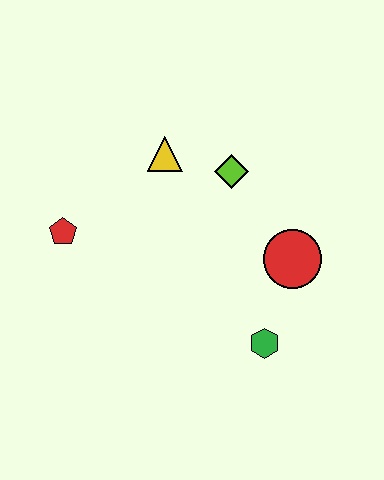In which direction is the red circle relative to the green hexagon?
The red circle is above the green hexagon.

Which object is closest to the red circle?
The green hexagon is closest to the red circle.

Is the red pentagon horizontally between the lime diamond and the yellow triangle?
No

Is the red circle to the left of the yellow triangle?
No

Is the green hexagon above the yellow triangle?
No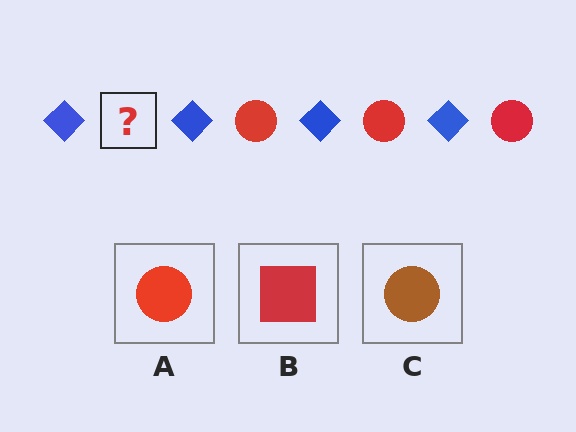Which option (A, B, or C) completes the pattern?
A.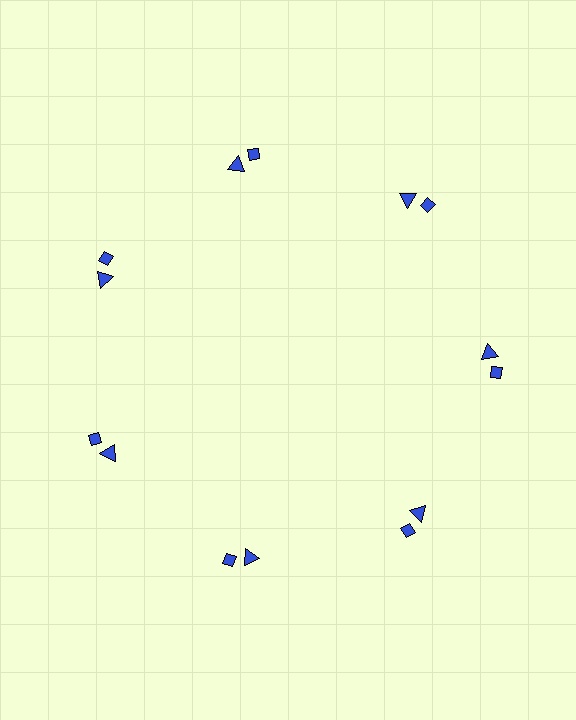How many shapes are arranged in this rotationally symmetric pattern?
There are 14 shapes, arranged in 7 groups of 2.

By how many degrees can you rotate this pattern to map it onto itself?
The pattern maps onto itself every 51 degrees of rotation.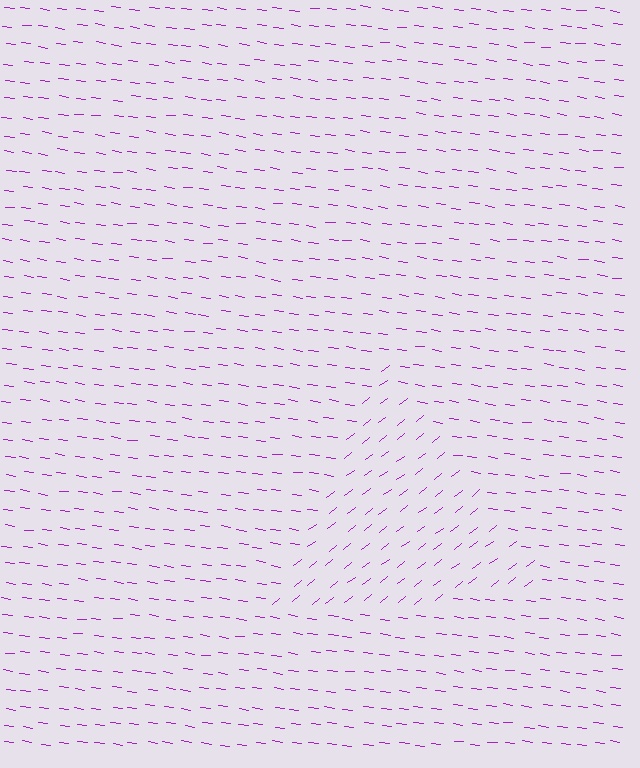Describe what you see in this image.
The image is filled with small purple line segments. A triangle region in the image has lines oriented differently from the surrounding lines, creating a visible texture boundary.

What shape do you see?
I see a triangle.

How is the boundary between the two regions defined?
The boundary is defined purely by a change in line orientation (approximately 45 degrees difference). All lines are the same color and thickness.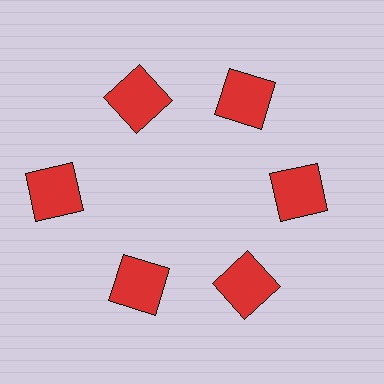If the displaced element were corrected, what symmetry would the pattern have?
It would have 6-fold rotational symmetry — the pattern would map onto itself every 60 degrees.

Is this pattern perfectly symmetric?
No. The 6 red squares are arranged in a ring, but one element near the 9 o'clock position is pushed outward from the center, breaking the 6-fold rotational symmetry.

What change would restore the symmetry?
The symmetry would be restored by moving it inward, back onto the ring so that all 6 squares sit at equal angles and equal distance from the center.